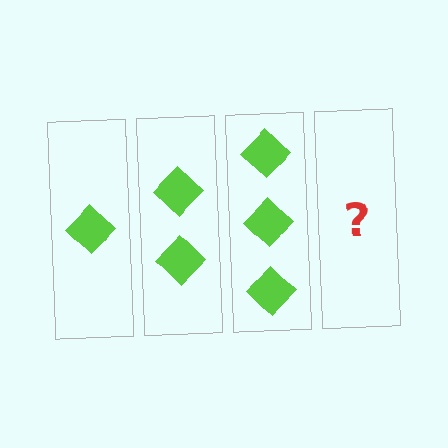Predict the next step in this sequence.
The next step is 4 diamonds.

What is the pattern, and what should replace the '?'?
The pattern is that each step adds one more diamond. The '?' should be 4 diamonds.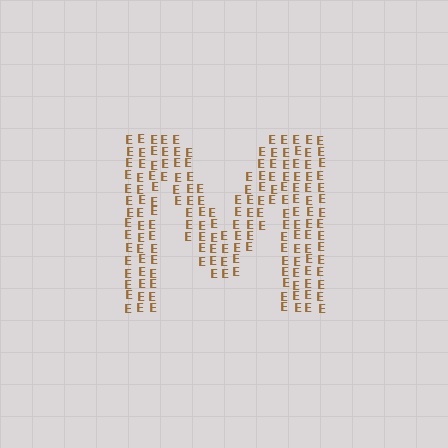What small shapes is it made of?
It is made of small letter E's.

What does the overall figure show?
The overall figure shows the letter M.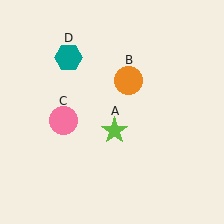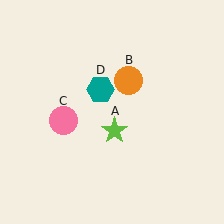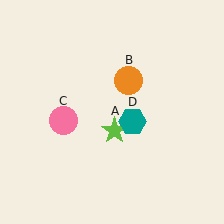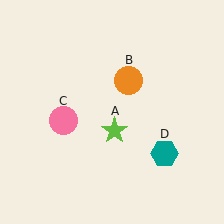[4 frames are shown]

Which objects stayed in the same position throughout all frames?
Lime star (object A) and orange circle (object B) and pink circle (object C) remained stationary.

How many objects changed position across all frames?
1 object changed position: teal hexagon (object D).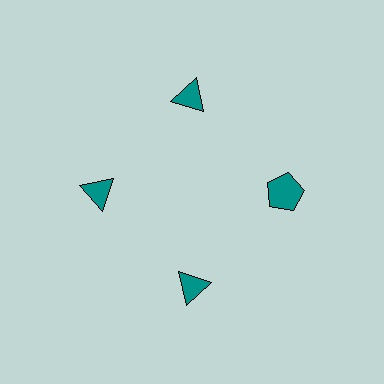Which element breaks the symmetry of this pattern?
The teal pentagon at roughly the 3 o'clock position breaks the symmetry. All other shapes are teal triangles.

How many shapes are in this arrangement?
There are 4 shapes arranged in a ring pattern.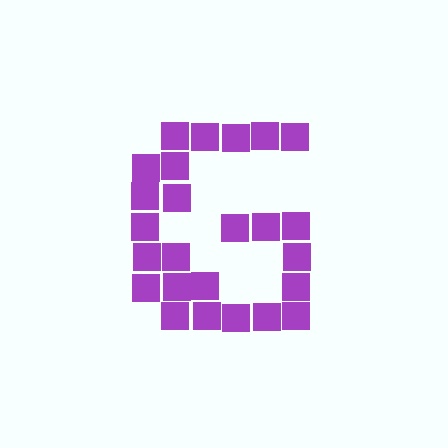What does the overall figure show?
The overall figure shows the letter G.